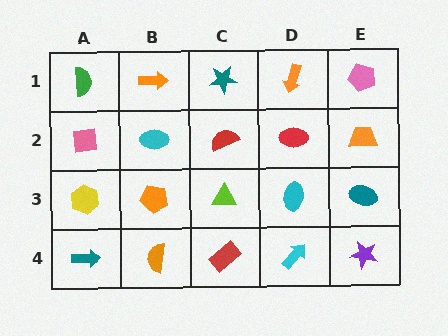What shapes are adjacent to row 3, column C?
A red semicircle (row 2, column C), a red rectangle (row 4, column C), an orange pentagon (row 3, column B), a cyan ellipse (row 3, column D).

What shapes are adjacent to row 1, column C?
A red semicircle (row 2, column C), an orange arrow (row 1, column B), an orange arrow (row 1, column D).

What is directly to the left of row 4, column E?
A cyan arrow.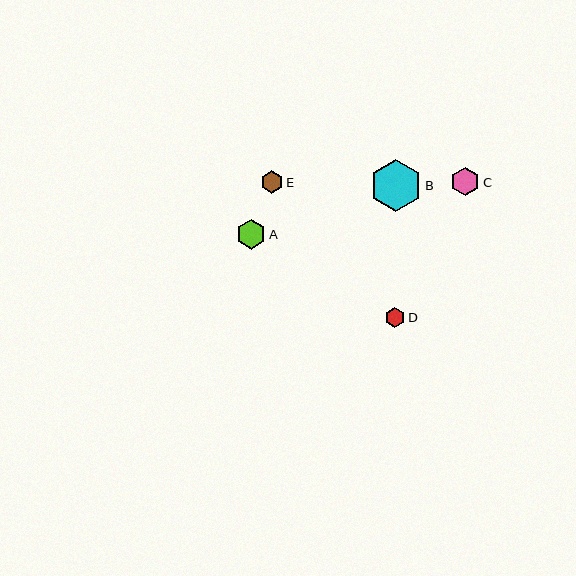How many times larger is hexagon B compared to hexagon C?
Hexagon B is approximately 1.8 times the size of hexagon C.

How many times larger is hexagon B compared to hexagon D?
Hexagon B is approximately 2.6 times the size of hexagon D.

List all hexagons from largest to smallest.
From largest to smallest: B, A, C, E, D.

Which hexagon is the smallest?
Hexagon D is the smallest with a size of approximately 20 pixels.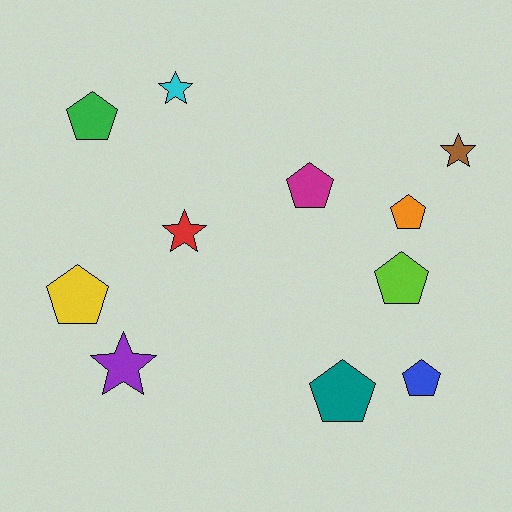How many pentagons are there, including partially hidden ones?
There are 7 pentagons.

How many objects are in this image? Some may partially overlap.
There are 11 objects.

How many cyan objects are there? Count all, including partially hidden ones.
There is 1 cyan object.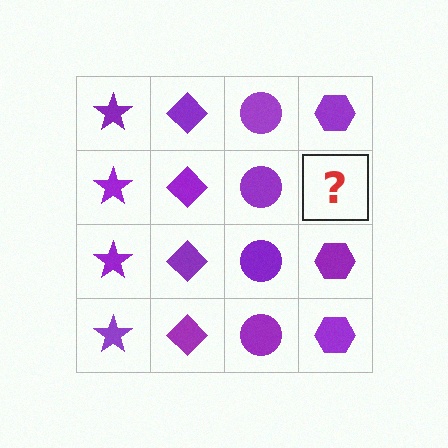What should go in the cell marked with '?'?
The missing cell should contain a purple hexagon.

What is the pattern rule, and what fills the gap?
The rule is that each column has a consistent shape. The gap should be filled with a purple hexagon.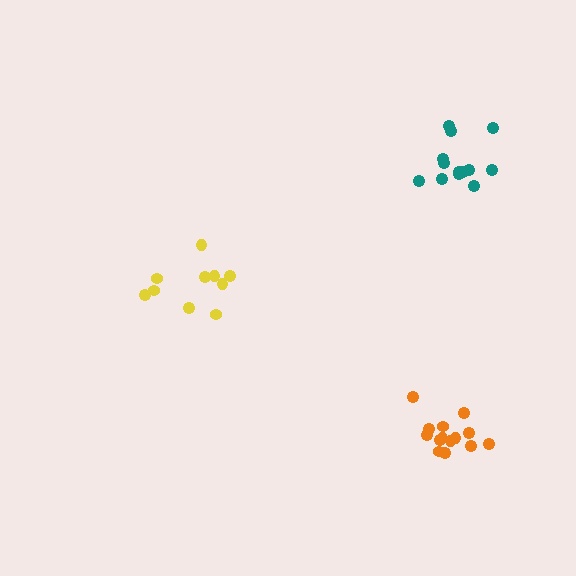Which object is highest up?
The teal cluster is topmost.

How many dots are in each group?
Group 1: 10 dots, Group 2: 14 dots, Group 3: 13 dots (37 total).